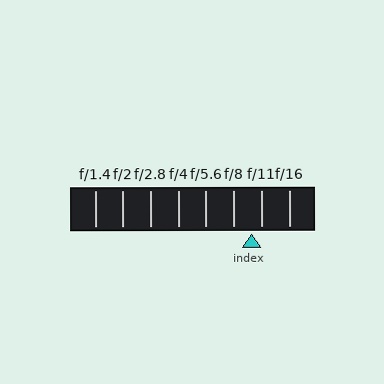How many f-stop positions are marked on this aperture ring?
There are 8 f-stop positions marked.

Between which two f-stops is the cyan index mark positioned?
The index mark is between f/8 and f/11.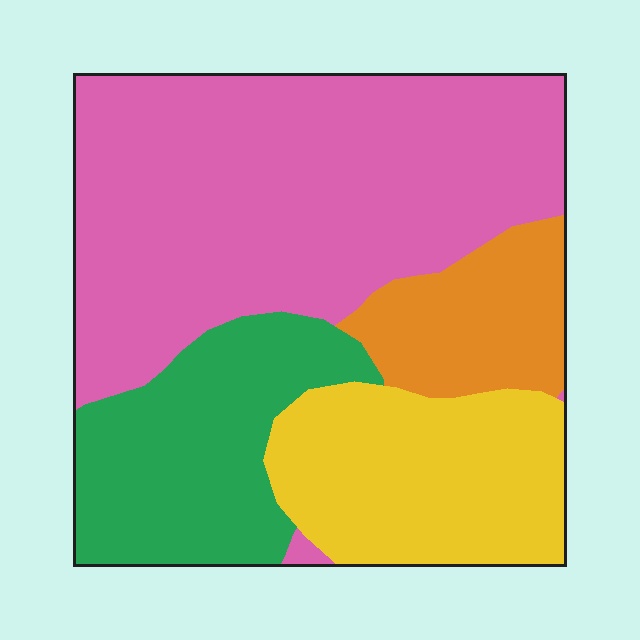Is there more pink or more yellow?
Pink.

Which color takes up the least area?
Orange, at roughly 10%.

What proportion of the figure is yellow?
Yellow covers 20% of the figure.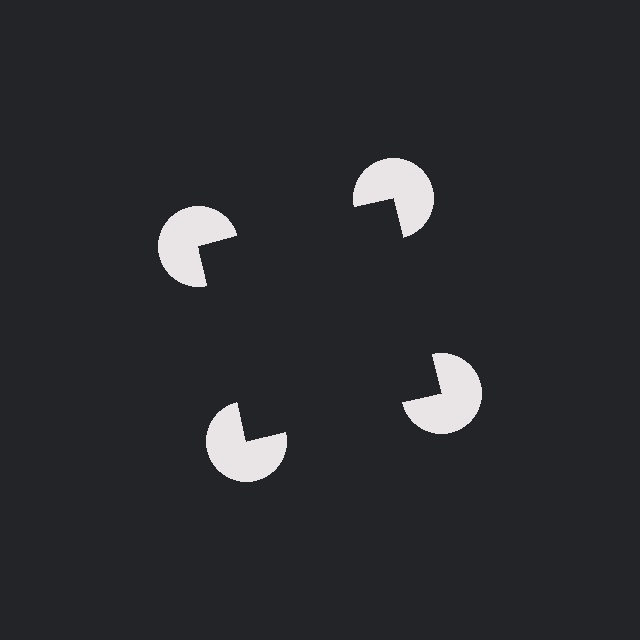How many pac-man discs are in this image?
There are 4 — one at each vertex of the illusory square.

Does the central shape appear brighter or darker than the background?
It typically appears slightly darker than the background, even though no actual brightness change is drawn.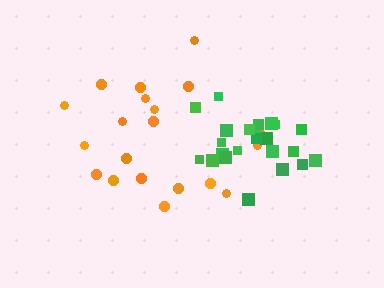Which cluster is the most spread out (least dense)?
Orange.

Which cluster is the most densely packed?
Green.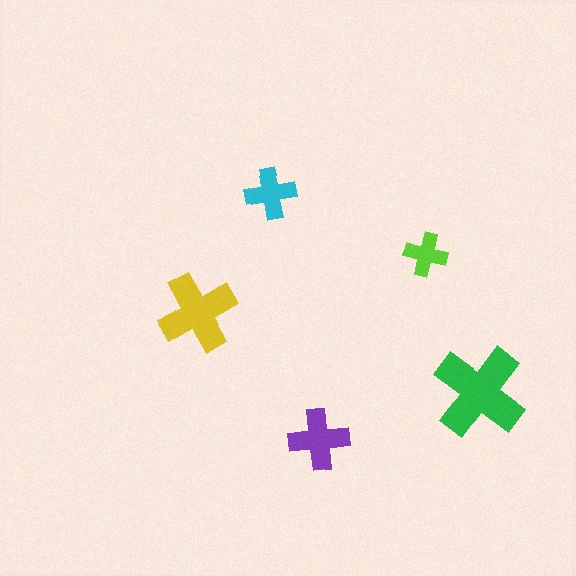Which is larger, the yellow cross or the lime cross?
The yellow one.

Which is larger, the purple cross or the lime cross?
The purple one.